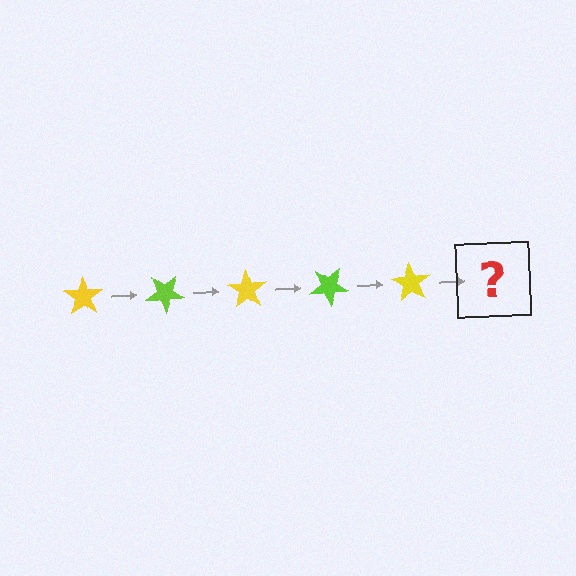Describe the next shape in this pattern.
It should be a lime star, rotated 175 degrees from the start.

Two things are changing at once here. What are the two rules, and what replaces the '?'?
The two rules are that it rotates 35 degrees each step and the color cycles through yellow and lime. The '?' should be a lime star, rotated 175 degrees from the start.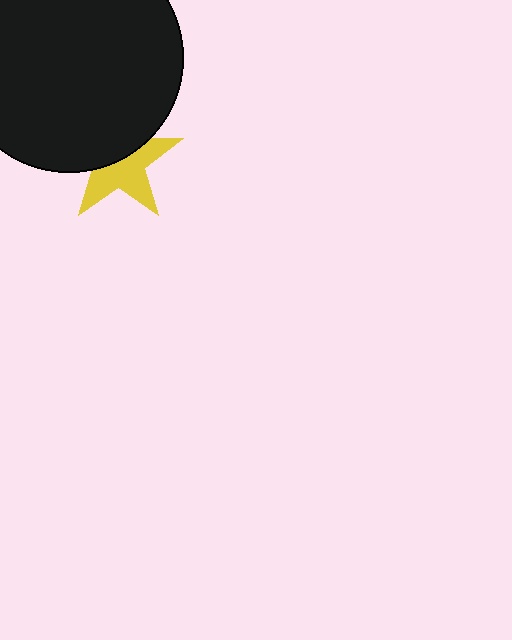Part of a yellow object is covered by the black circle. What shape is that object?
It is a star.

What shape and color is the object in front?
The object in front is a black circle.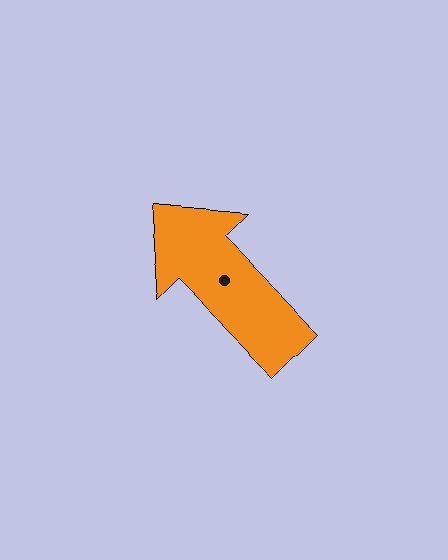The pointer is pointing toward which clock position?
Roughly 11 o'clock.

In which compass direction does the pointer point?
Northwest.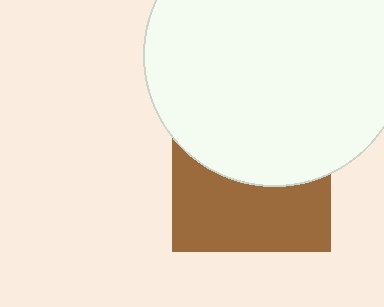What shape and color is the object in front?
The object in front is a white circle.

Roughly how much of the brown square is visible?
About half of it is visible (roughly 48%).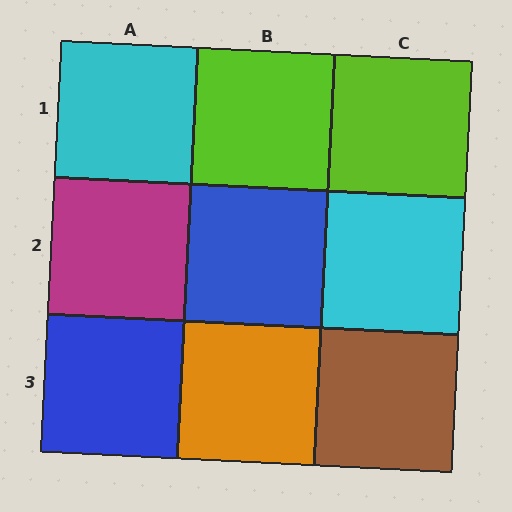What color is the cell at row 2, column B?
Blue.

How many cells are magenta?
1 cell is magenta.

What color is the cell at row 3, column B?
Orange.